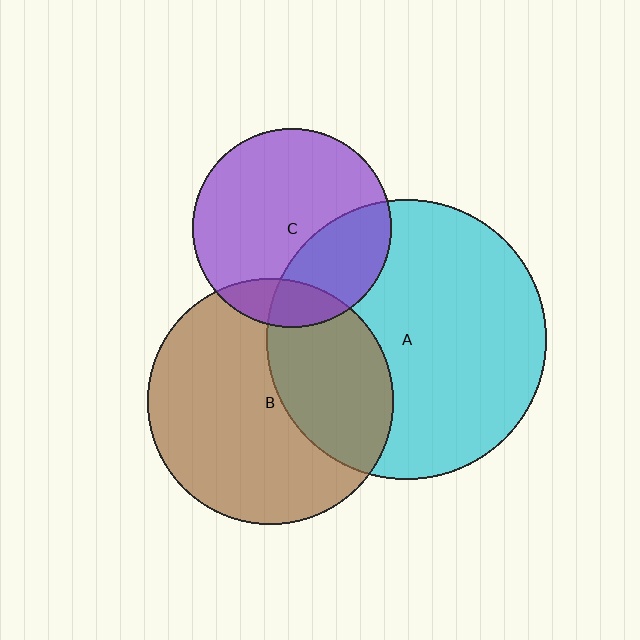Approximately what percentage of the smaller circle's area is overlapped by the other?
Approximately 30%.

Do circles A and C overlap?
Yes.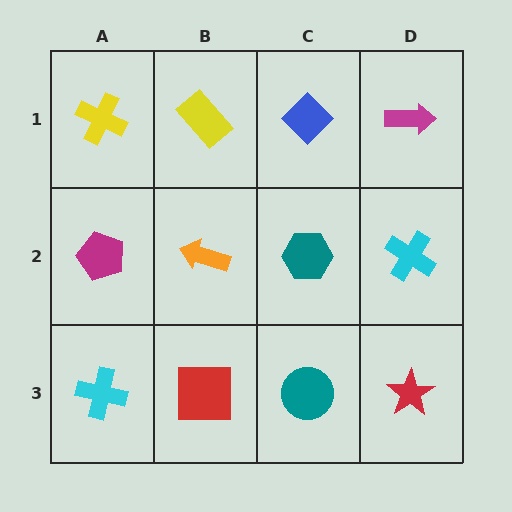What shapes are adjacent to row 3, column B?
An orange arrow (row 2, column B), a cyan cross (row 3, column A), a teal circle (row 3, column C).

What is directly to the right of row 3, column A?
A red square.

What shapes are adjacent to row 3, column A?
A magenta pentagon (row 2, column A), a red square (row 3, column B).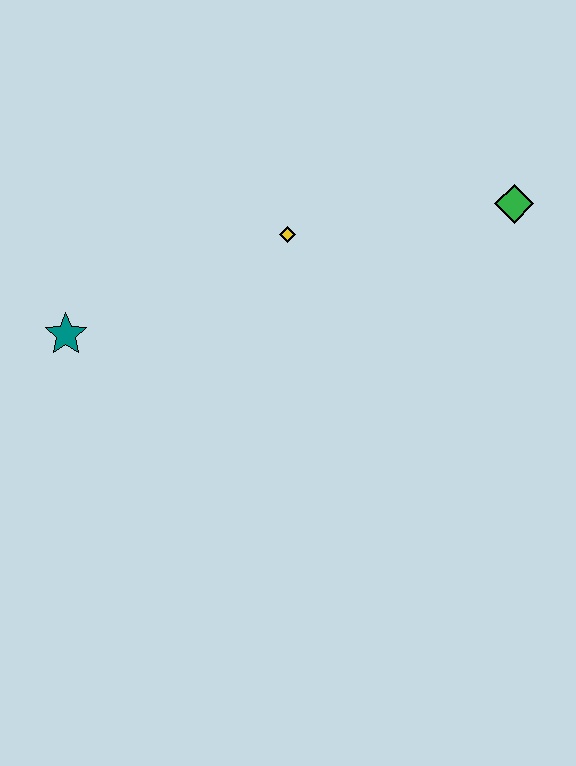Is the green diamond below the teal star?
No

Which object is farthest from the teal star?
The green diamond is farthest from the teal star.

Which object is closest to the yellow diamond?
The green diamond is closest to the yellow diamond.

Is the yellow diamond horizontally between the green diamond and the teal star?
Yes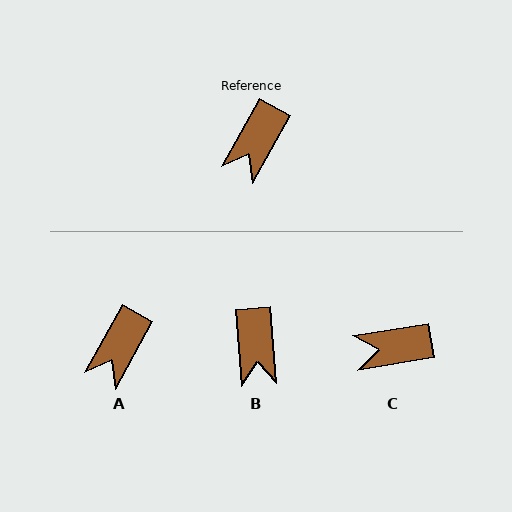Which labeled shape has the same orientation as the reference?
A.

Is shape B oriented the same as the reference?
No, it is off by about 34 degrees.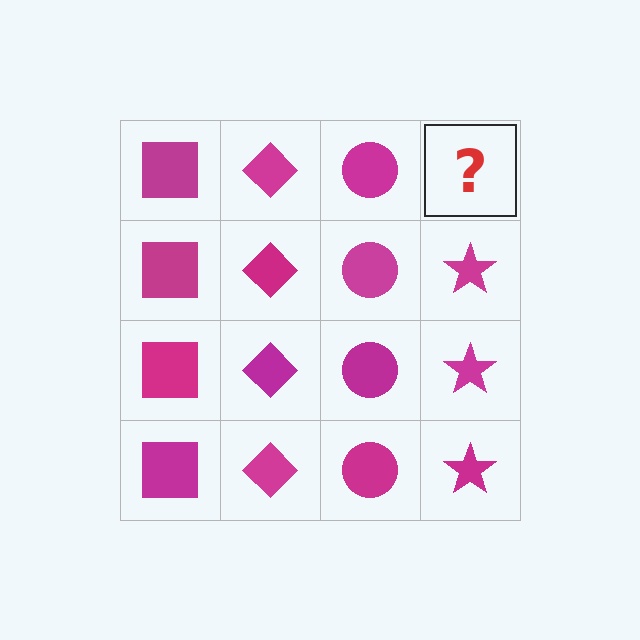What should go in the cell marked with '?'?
The missing cell should contain a magenta star.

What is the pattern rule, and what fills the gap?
The rule is that each column has a consistent shape. The gap should be filled with a magenta star.